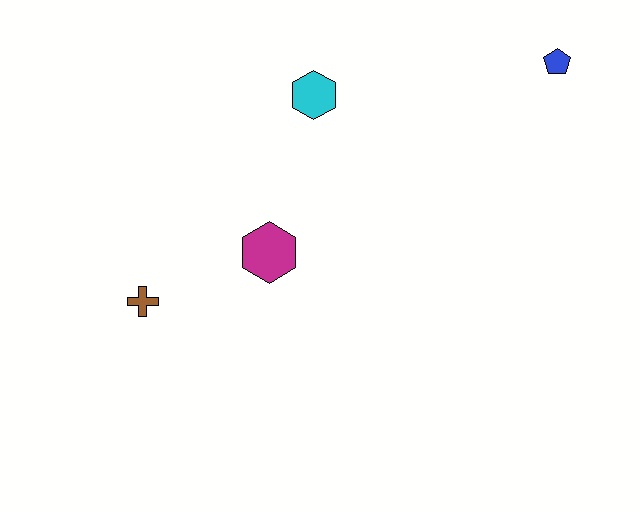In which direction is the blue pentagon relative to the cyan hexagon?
The blue pentagon is to the right of the cyan hexagon.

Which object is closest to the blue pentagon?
The cyan hexagon is closest to the blue pentagon.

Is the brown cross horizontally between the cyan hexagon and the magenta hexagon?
No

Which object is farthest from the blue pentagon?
The brown cross is farthest from the blue pentagon.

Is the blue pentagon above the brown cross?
Yes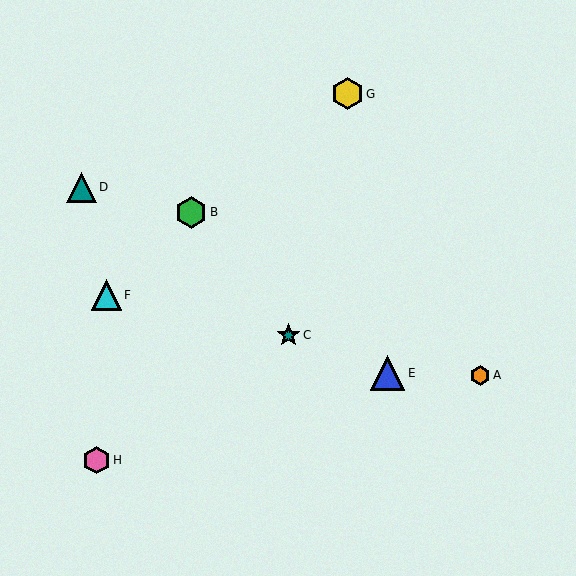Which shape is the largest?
The blue triangle (labeled E) is the largest.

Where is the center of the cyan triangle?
The center of the cyan triangle is at (106, 295).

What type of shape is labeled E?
Shape E is a blue triangle.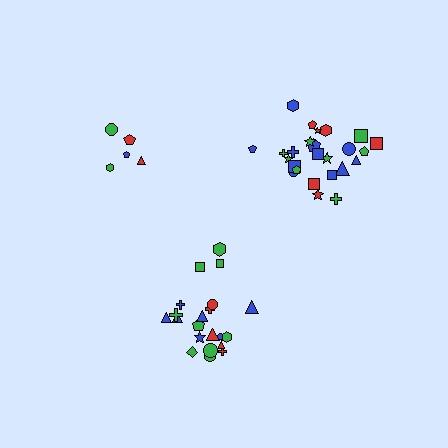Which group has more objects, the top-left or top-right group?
The top-right group.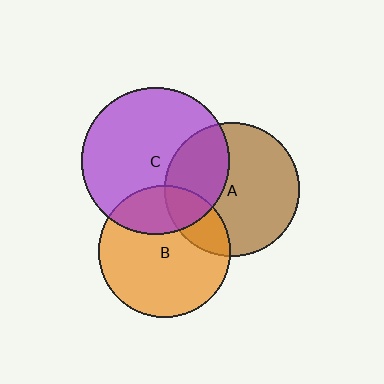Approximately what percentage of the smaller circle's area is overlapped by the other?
Approximately 35%.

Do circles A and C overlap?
Yes.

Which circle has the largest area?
Circle C (purple).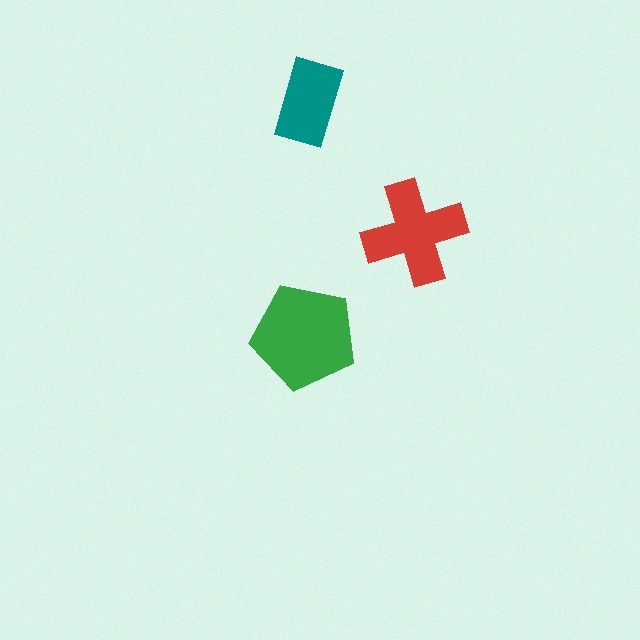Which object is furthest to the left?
The green pentagon is leftmost.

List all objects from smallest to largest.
The teal rectangle, the red cross, the green pentagon.